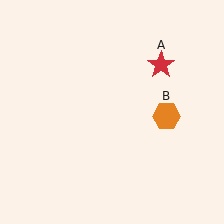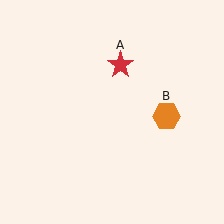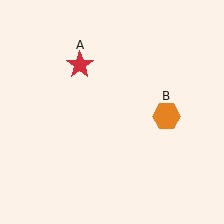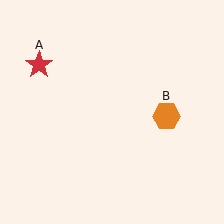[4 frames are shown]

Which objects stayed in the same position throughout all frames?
Orange hexagon (object B) remained stationary.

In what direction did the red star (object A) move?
The red star (object A) moved left.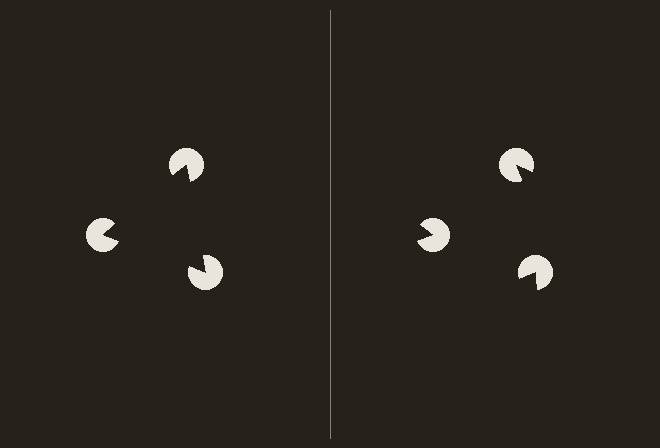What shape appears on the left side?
An illusory triangle.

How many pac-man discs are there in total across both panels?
6 — 3 on each side.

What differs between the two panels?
The pac-man discs are positioned identically on both sides; only the wedge orientations differ. On the left they align to a triangle; on the right they are misaligned.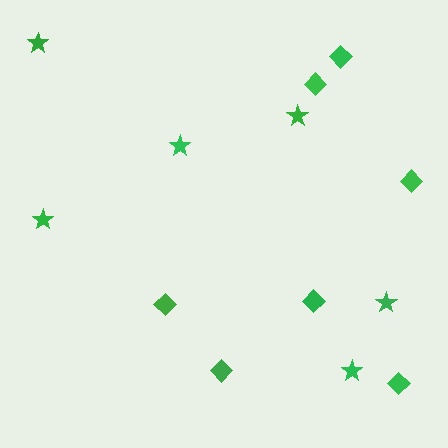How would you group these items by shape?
There are 2 groups: one group of diamonds (7) and one group of stars (6).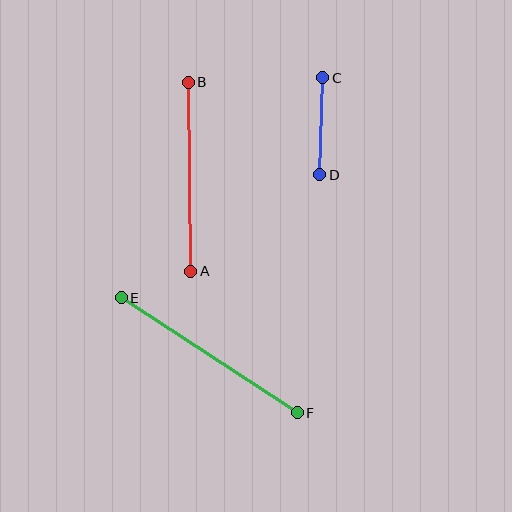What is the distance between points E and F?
The distance is approximately 210 pixels.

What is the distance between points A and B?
The distance is approximately 189 pixels.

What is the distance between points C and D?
The distance is approximately 97 pixels.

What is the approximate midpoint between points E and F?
The midpoint is at approximately (209, 355) pixels.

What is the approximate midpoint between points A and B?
The midpoint is at approximately (189, 177) pixels.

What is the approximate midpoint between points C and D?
The midpoint is at approximately (321, 126) pixels.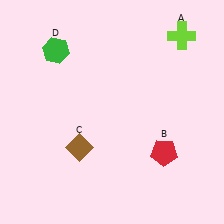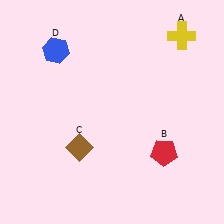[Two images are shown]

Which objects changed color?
A changed from lime to yellow. D changed from green to blue.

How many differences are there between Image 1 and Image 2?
There are 2 differences between the two images.